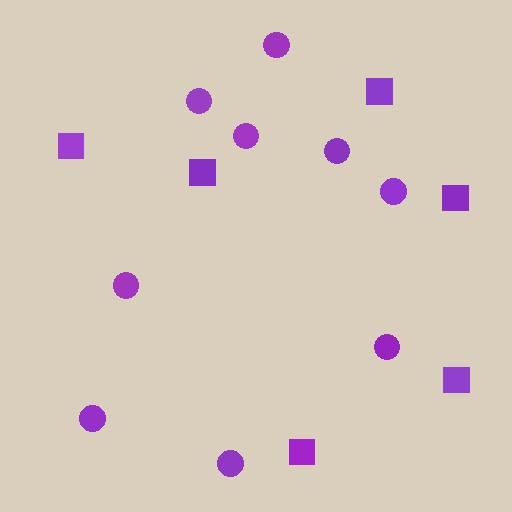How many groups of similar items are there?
There are 2 groups: one group of squares (6) and one group of circles (9).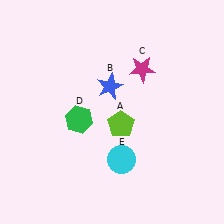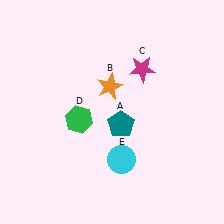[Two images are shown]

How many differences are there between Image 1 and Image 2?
There are 2 differences between the two images.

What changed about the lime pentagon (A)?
In Image 1, A is lime. In Image 2, it changed to teal.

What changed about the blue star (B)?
In Image 1, B is blue. In Image 2, it changed to orange.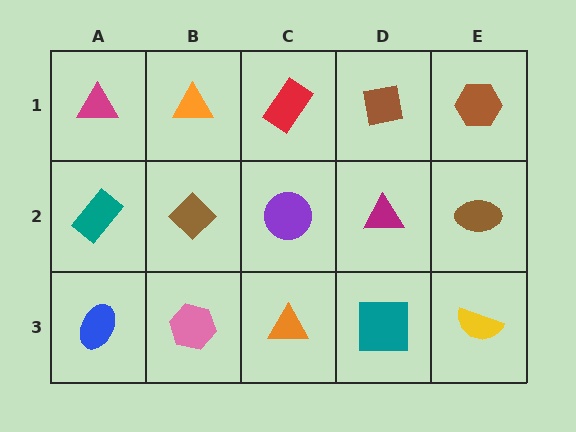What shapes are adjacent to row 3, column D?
A magenta triangle (row 2, column D), an orange triangle (row 3, column C), a yellow semicircle (row 3, column E).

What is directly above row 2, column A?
A magenta triangle.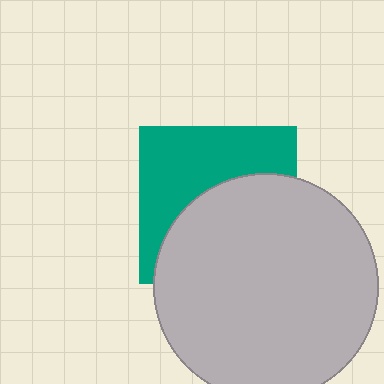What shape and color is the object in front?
The object in front is a light gray circle.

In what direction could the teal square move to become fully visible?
The teal square could move up. That would shift it out from behind the light gray circle entirely.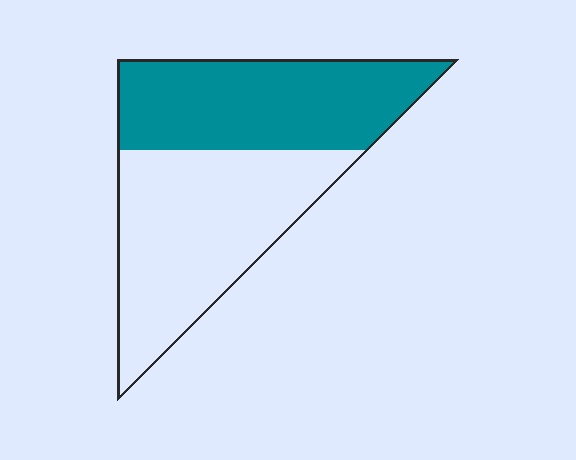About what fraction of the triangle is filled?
About one half (1/2).